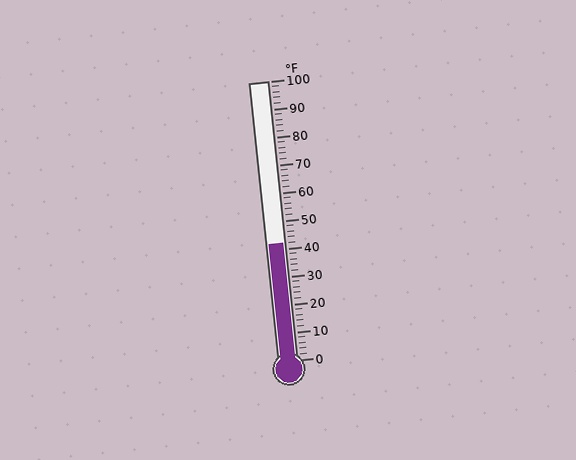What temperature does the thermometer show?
The thermometer shows approximately 42°F.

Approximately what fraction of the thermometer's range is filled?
The thermometer is filled to approximately 40% of its range.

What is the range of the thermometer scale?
The thermometer scale ranges from 0°F to 100°F.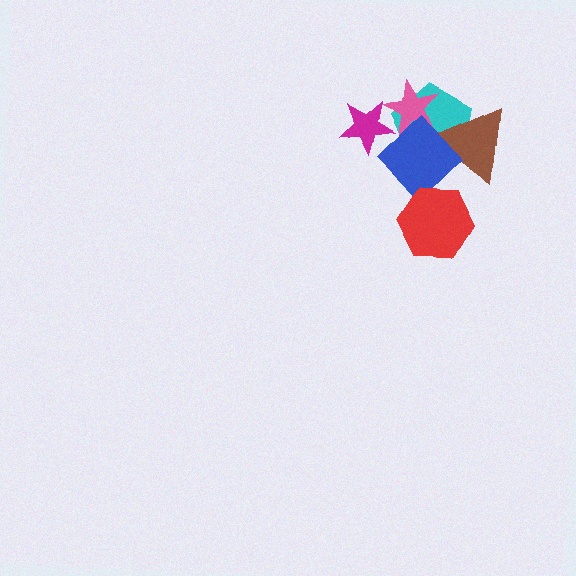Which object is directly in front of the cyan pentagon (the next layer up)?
The brown triangle is directly in front of the cyan pentagon.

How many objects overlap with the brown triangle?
2 objects overlap with the brown triangle.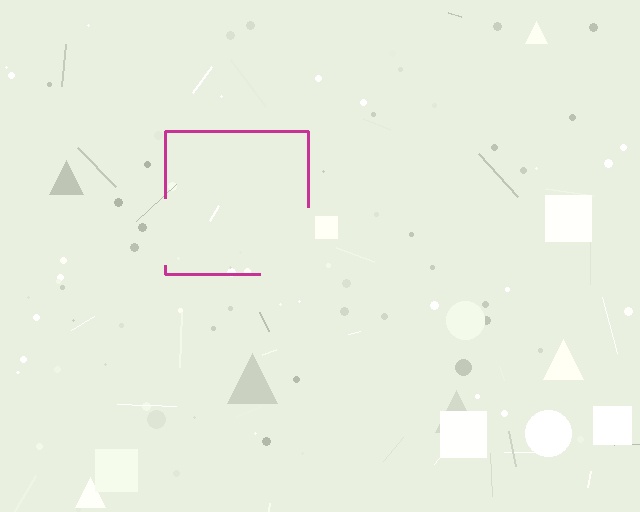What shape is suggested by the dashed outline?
The dashed outline suggests a square.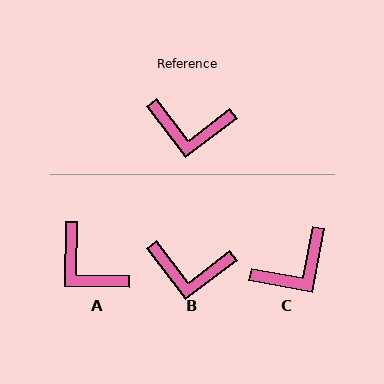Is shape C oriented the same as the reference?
No, it is off by about 42 degrees.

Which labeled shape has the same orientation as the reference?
B.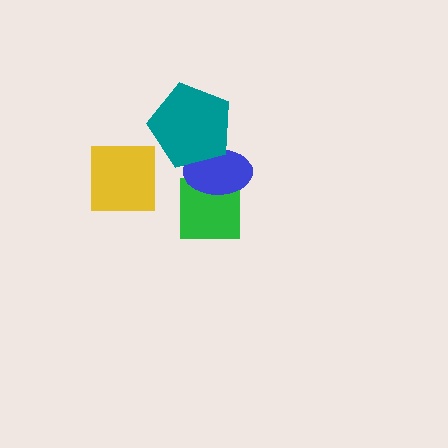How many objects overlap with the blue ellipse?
2 objects overlap with the blue ellipse.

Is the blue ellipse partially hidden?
Yes, it is partially covered by another shape.